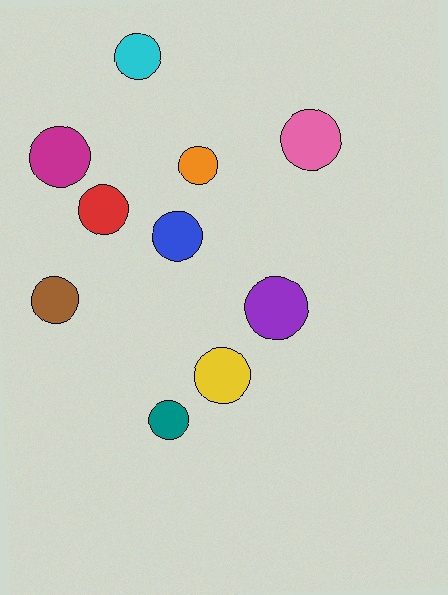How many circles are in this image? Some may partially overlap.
There are 10 circles.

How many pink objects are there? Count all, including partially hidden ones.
There is 1 pink object.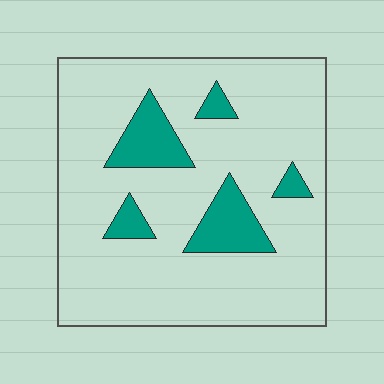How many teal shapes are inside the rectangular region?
5.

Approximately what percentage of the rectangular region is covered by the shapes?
Approximately 15%.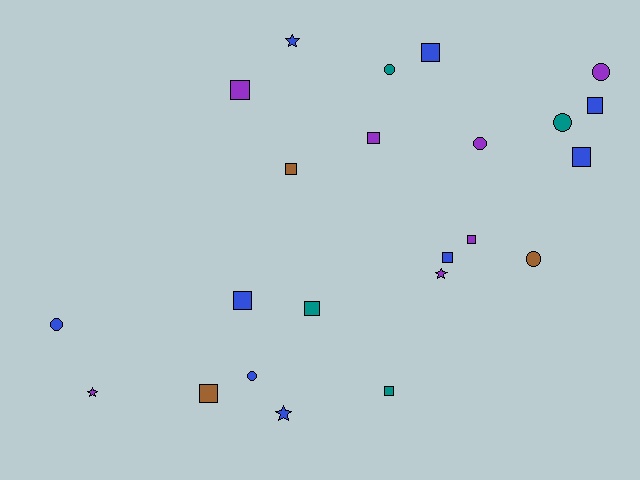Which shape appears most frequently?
Square, with 12 objects.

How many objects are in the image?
There are 23 objects.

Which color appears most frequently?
Blue, with 9 objects.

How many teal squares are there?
There are 2 teal squares.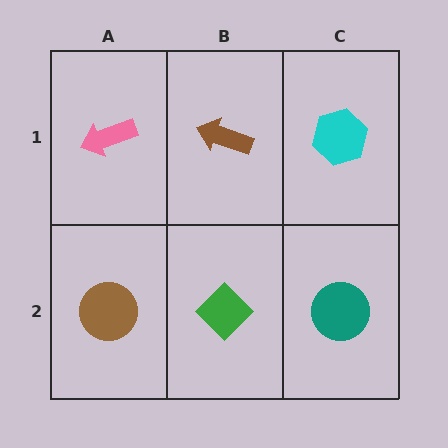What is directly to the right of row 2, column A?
A green diamond.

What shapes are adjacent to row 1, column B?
A green diamond (row 2, column B), a pink arrow (row 1, column A), a cyan hexagon (row 1, column C).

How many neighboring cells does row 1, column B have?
3.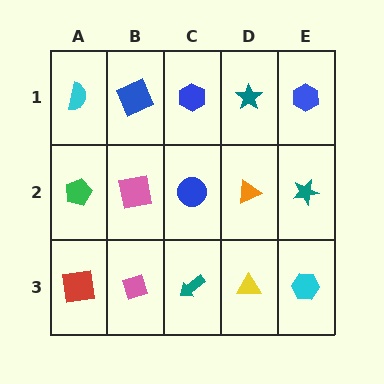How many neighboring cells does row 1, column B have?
3.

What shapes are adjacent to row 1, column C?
A blue circle (row 2, column C), a blue square (row 1, column B), a teal star (row 1, column D).